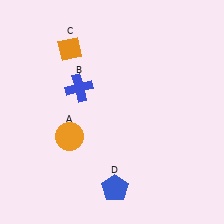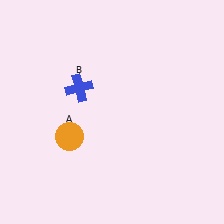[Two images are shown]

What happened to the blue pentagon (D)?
The blue pentagon (D) was removed in Image 2. It was in the bottom-right area of Image 1.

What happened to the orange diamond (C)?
The orange diamond (C) was removed in Image 2. It was in the top-left area of Image 1.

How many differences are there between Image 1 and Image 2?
There are 2 differences between the two images.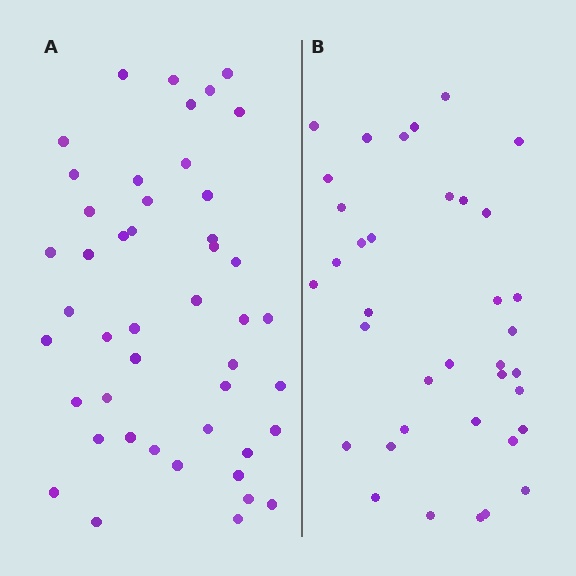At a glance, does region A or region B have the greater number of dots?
Region A (the left region) has more dots.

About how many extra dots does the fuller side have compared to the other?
Region A has roughly 8 or so more dots than region B.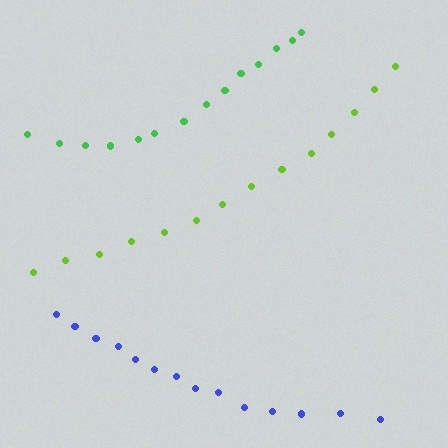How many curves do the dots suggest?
There are 3 distinct paths.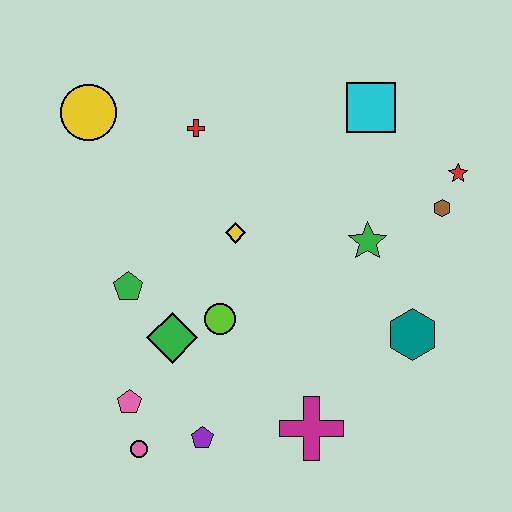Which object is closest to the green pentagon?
The green diamond is closest to the green pentagon.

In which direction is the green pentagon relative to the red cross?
The green pentagon is below the red cross.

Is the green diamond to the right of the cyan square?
No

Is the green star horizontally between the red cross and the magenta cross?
No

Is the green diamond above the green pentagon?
No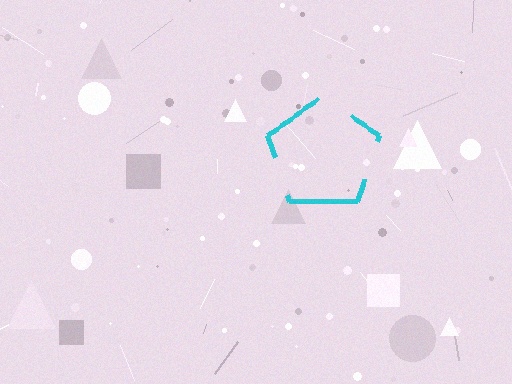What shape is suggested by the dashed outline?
The dashed outline suggests a pentagon.